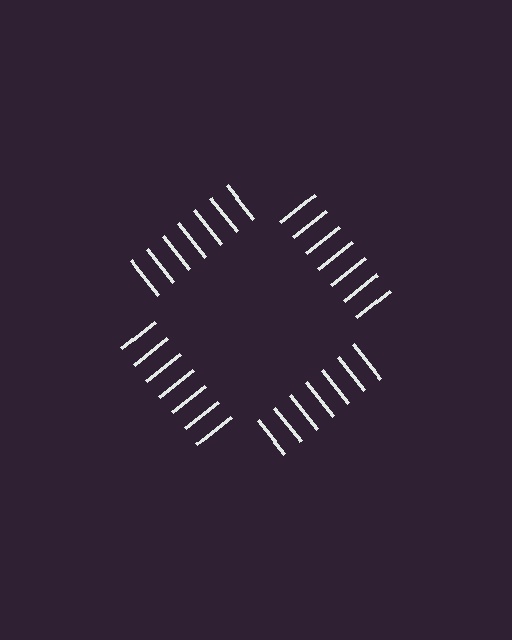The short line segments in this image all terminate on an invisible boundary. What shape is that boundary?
An illusory square — the line segments terminate on its edges but no continuous stroke is drawn.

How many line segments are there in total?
28 — 7 along each of the 4 edges.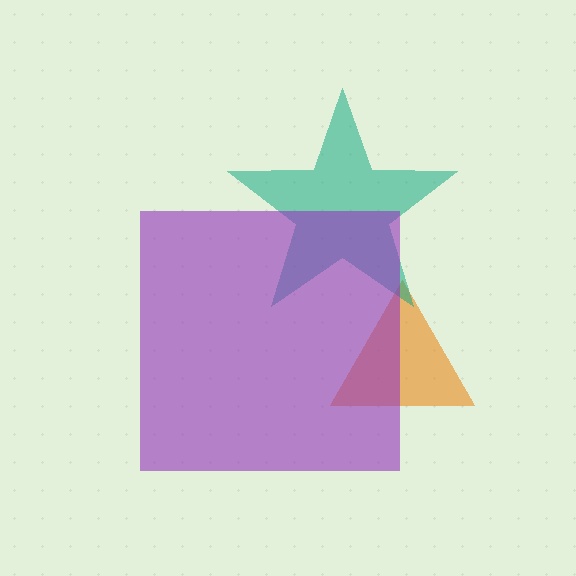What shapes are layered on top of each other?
The layered shapes are: an orange triangle, a teal star, a purple square.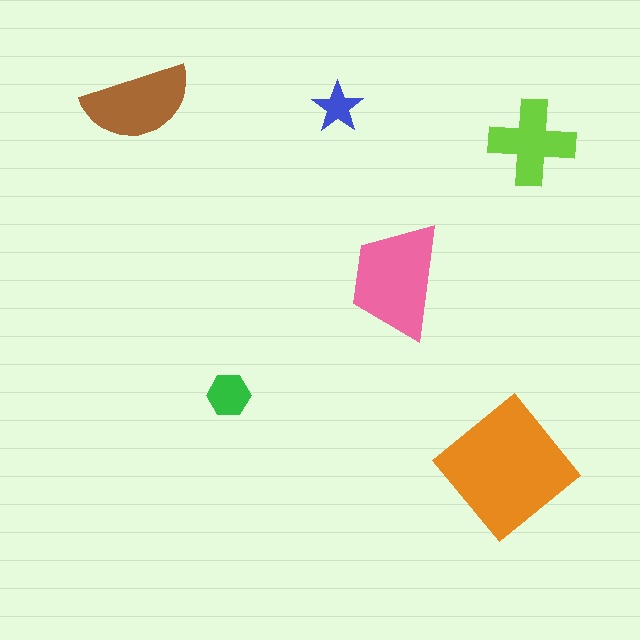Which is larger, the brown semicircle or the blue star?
The brown semicircle.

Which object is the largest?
The orange diamond.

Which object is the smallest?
The blue star.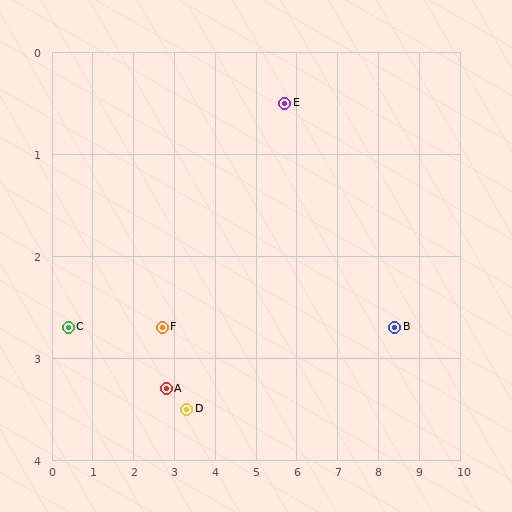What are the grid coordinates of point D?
Point D is at approximately (3.3, 3.5).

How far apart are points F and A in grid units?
Points F and A are about 0.6 grid units apart.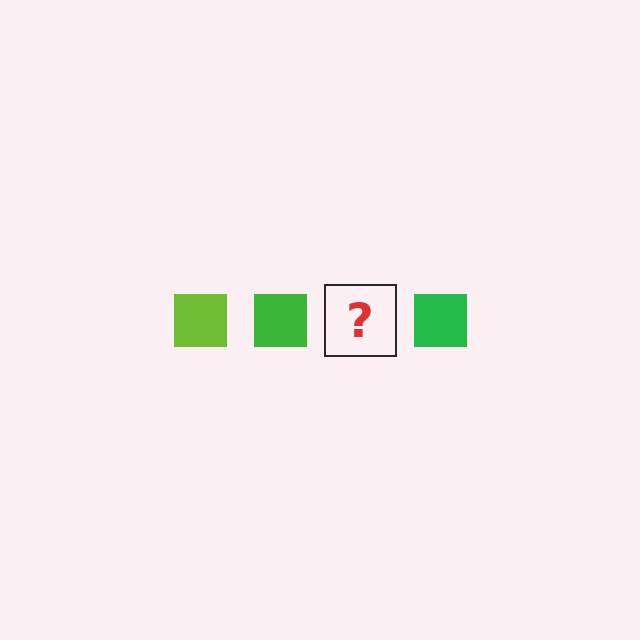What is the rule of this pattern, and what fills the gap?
The rule is that the pattern cycles through lime, green squares. The gap should be filled with a lime square.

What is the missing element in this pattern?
The missing element is a lime square.